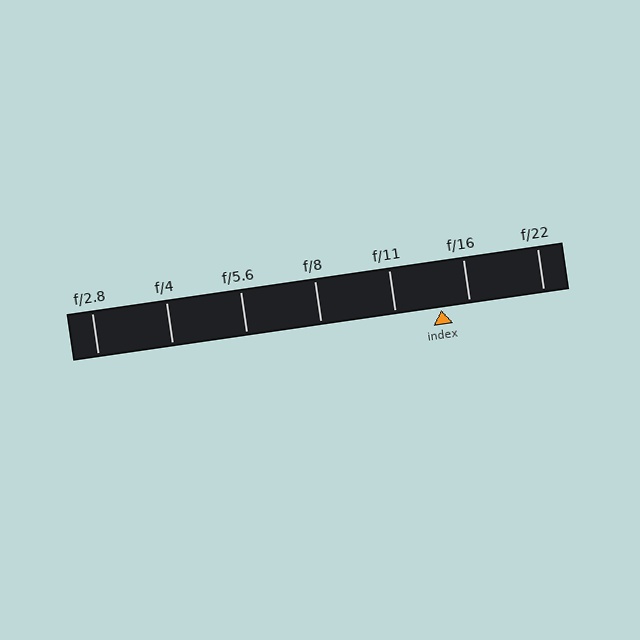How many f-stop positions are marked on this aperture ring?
There are 7 f-stop positions marked.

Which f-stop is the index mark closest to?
The index mark is closest to f/16.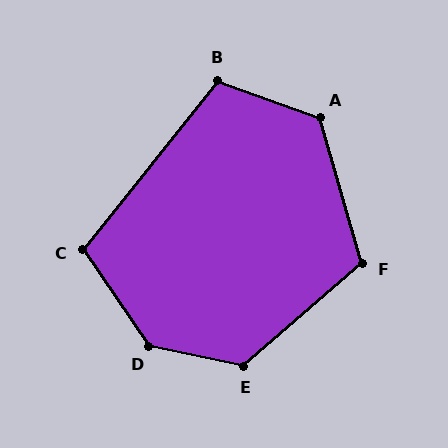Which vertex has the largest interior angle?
D, at approximately 136 degrees.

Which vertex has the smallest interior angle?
C, at approximately 107 degrees.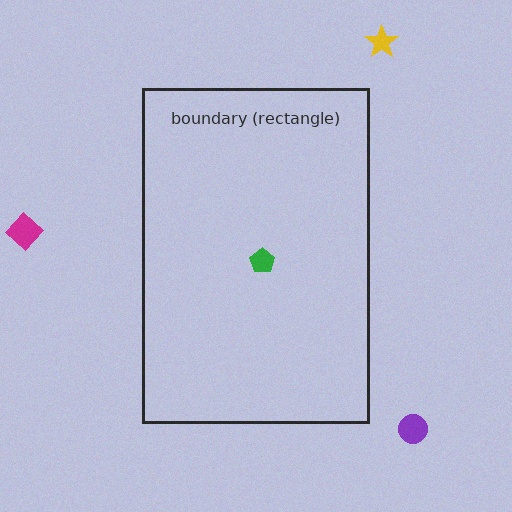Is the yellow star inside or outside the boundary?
Outside.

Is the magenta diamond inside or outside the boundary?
Outside.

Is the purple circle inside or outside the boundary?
Outside.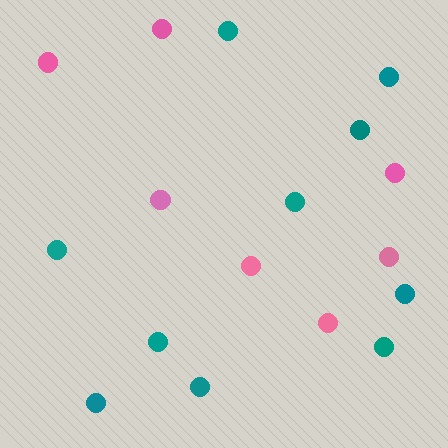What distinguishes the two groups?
There are 2 groups: one group of teal circles (10) and one group of pink circles (7).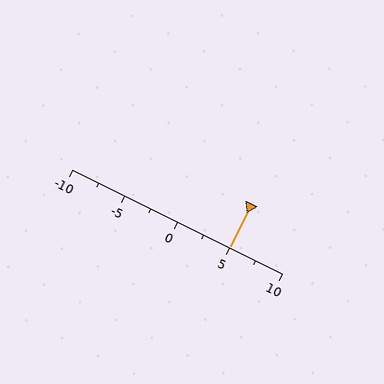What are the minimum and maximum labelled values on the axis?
The axis runs from -10 to 10.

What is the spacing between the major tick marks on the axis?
The major ticks are spaced 5 apart.